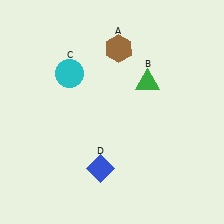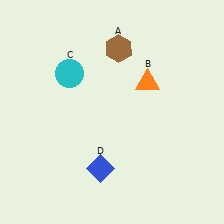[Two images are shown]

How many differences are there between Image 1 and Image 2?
There is 1 difference between the two images.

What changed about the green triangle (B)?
In Image 1, B is green. In Image 2, it changed to orange.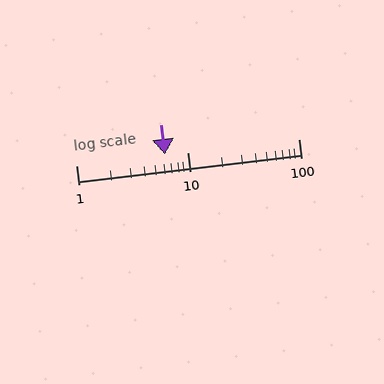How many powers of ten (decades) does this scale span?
The scale spans 2 decades, from 1 to 100.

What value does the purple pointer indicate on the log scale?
The pointer indicates approximately 6.3.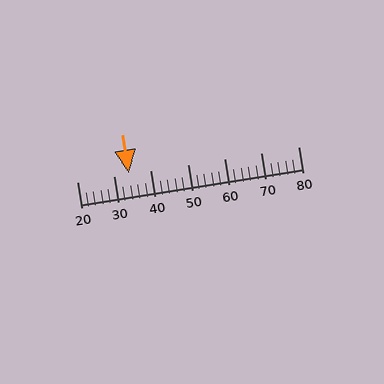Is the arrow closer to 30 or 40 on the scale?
The arrow is closer to 30.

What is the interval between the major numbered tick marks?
The major tick marks are spaced 10 units apart.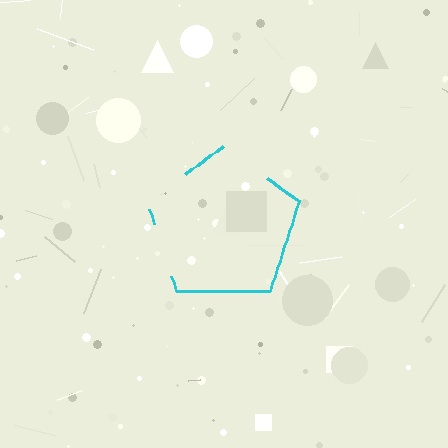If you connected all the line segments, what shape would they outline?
They would outline a pentagon.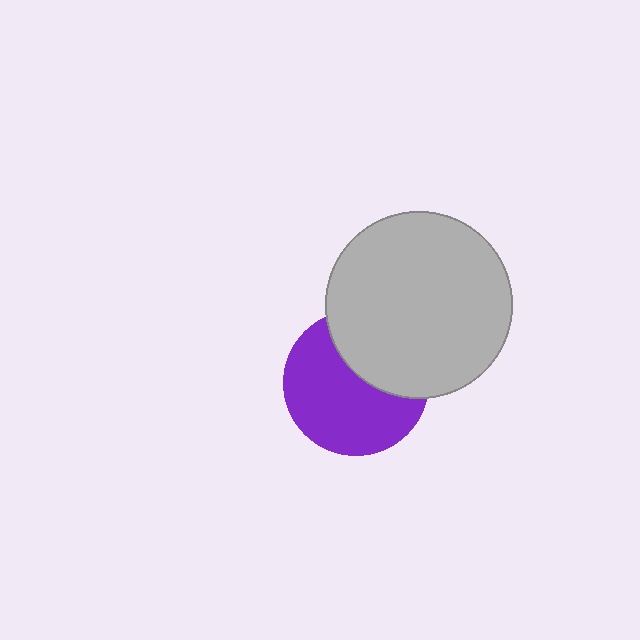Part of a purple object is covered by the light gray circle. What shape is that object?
It is a circle.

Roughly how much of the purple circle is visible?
About half of it is visible (roughly 63%).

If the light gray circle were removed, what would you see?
You would see the complete purple circle.